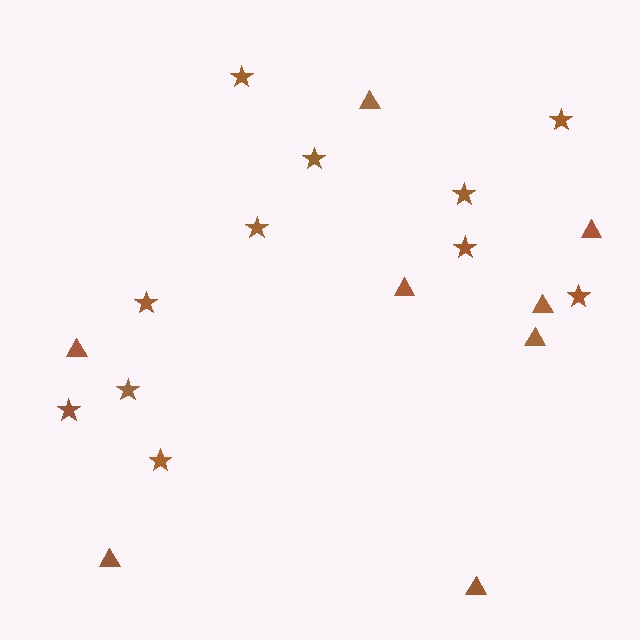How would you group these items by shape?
There are 2 groups: one group of triangles (8) and one group of stars (11).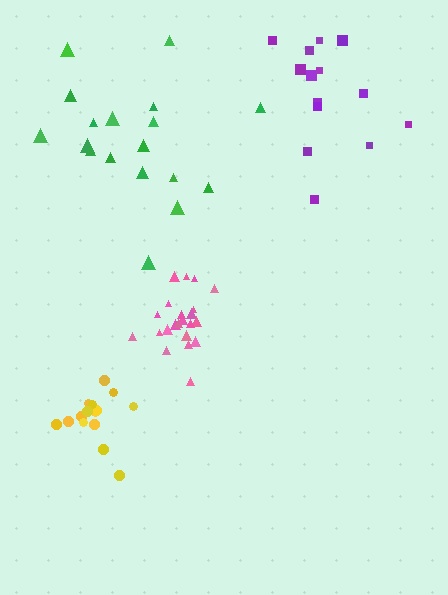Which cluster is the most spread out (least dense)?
Green.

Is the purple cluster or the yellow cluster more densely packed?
Yellow.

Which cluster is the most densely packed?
Pink.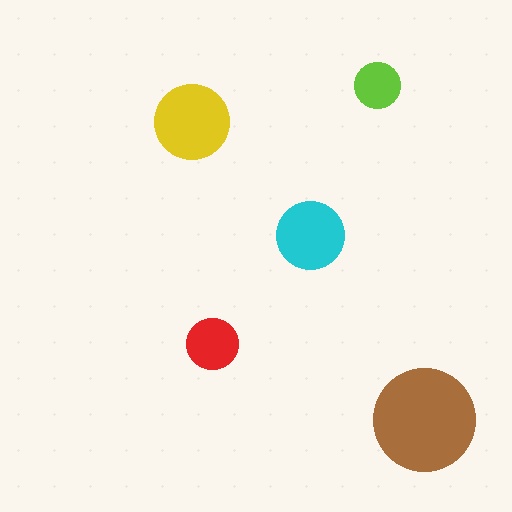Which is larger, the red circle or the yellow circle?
The yellow one.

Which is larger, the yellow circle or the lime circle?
The yellow one.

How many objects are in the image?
There are 5 objects in the image.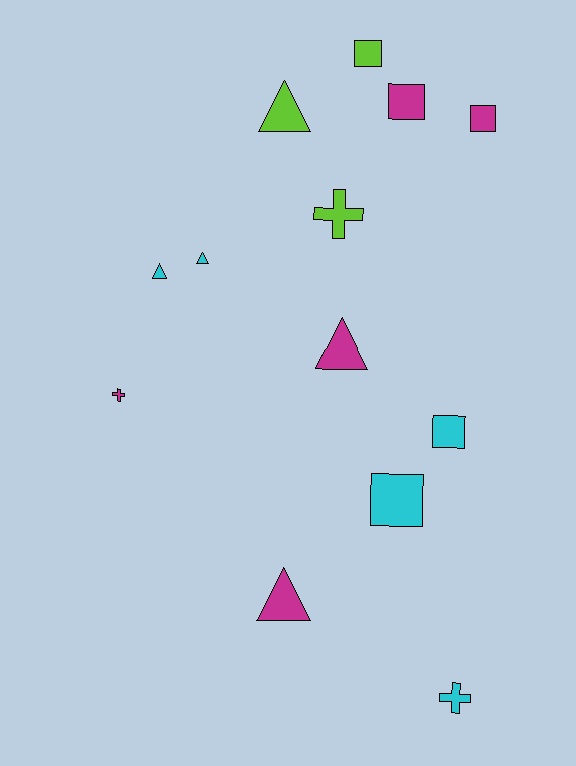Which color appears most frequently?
Magenta, with 5 objects.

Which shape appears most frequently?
Square, with 5 objects.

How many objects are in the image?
There are 13 objects.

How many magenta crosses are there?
There is 1 magenta cross.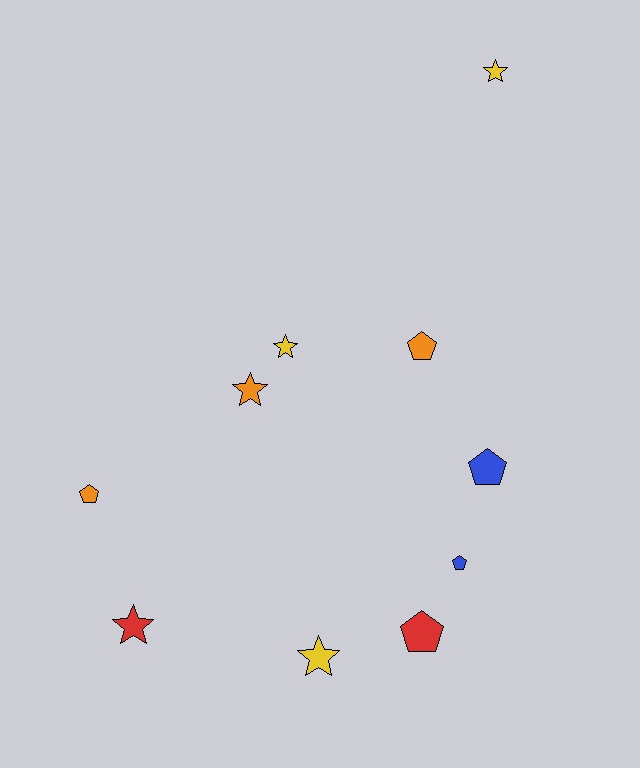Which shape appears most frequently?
Pentagon, with 5 objects.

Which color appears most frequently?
Orange, with 3 objects.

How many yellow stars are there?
There are 3 yellow stars.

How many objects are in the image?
There are 10 objects.